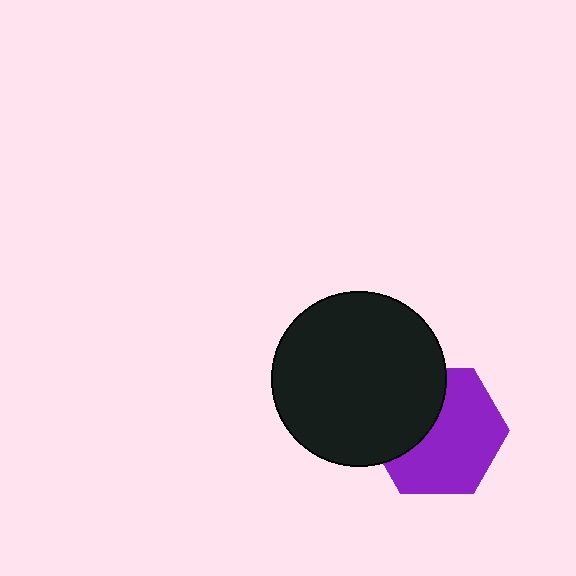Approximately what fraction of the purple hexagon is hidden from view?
Roughly 37% of the purple hexagon is hidden behind the black circle.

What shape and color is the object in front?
The object in front is a black circle.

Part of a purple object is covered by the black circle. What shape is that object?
It is a hexagon.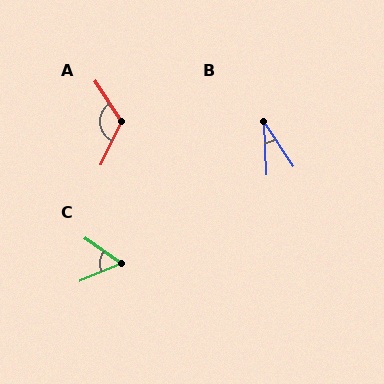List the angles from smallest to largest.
B (32°), C (58°), A (121°).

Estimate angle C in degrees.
Approximately 58 degrees.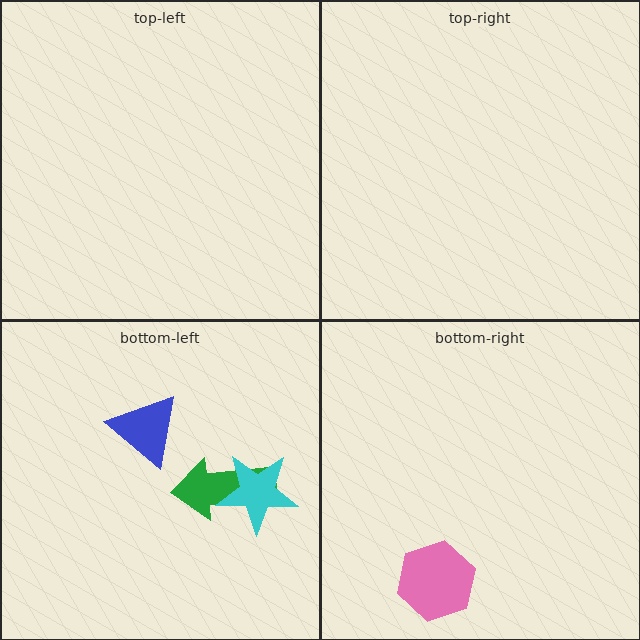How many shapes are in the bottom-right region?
1.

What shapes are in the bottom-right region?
The pink hexagon.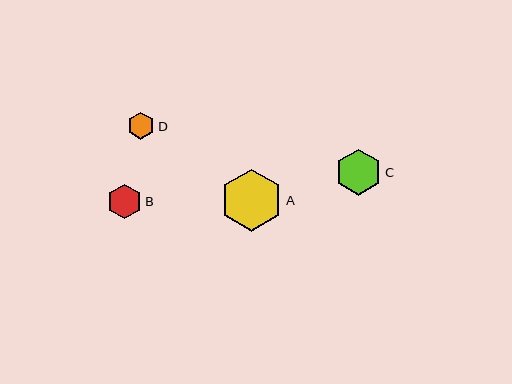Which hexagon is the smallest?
Hexagon D is the smallest with a size of approximately 27 pixels.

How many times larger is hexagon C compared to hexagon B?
Hexagon C is approximately 1.3 times the size of hexagon B.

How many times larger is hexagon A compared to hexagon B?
Hexagon A is approximately 1.8 times the size of hexagon B.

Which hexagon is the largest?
Hexagon A is the largest with a size of approximately 62 pixels.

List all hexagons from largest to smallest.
From largest to smallest: A, C, B, D.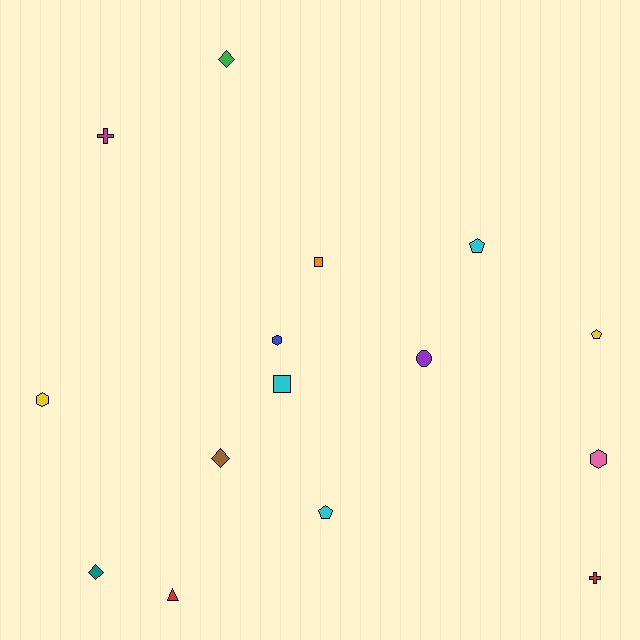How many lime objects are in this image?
There are no lime objects.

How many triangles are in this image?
There is 1 triangle.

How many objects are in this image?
There are 15 objects.